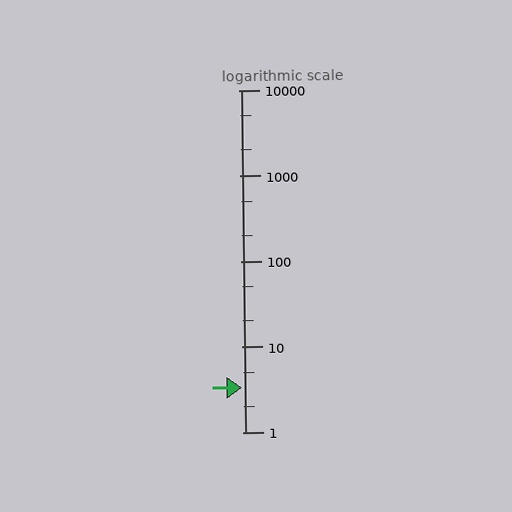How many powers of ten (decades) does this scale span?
The scale spans 4 decades, from 1 to 10000.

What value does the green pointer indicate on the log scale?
The pointer indicates approximately 3.3.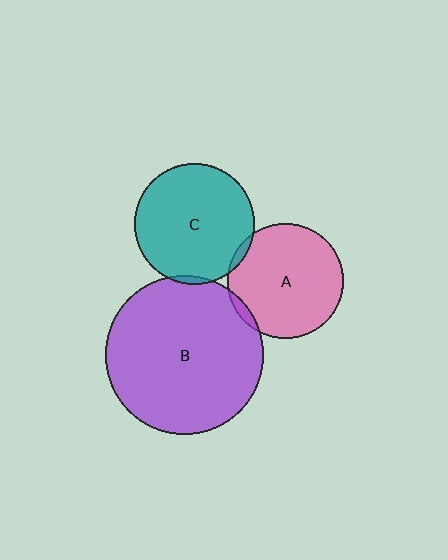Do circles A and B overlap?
Yes.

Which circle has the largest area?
Circle B (purple).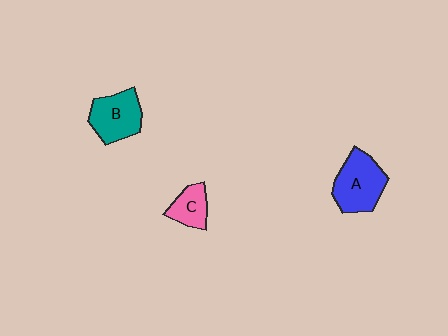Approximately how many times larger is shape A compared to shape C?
Approximately 1.8 times.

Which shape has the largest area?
Shape A (blue).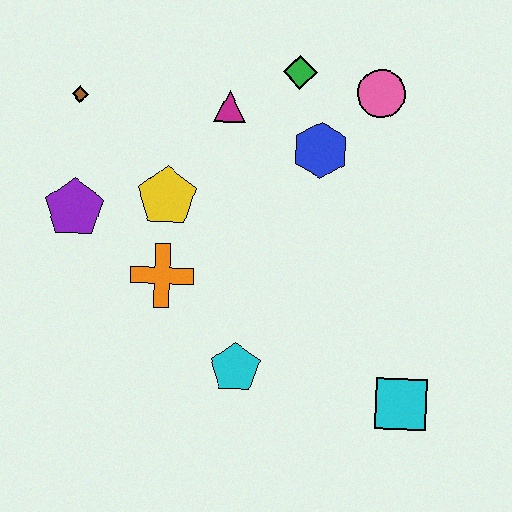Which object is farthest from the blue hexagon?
The cyan square is farthest from the blue hexagon.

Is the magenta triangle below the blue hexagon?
No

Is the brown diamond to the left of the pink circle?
Yes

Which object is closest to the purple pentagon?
The yellow pentagon is closest to the purple pentagon.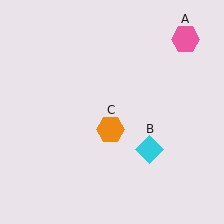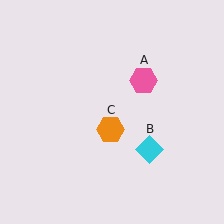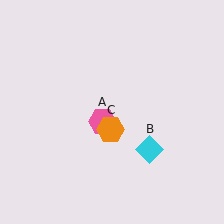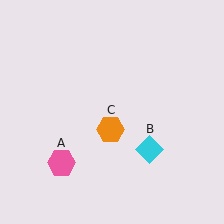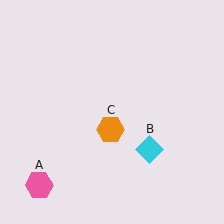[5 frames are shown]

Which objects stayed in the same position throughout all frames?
Cyan diamond (object B) and orange hexagon (object C) remained stationary.